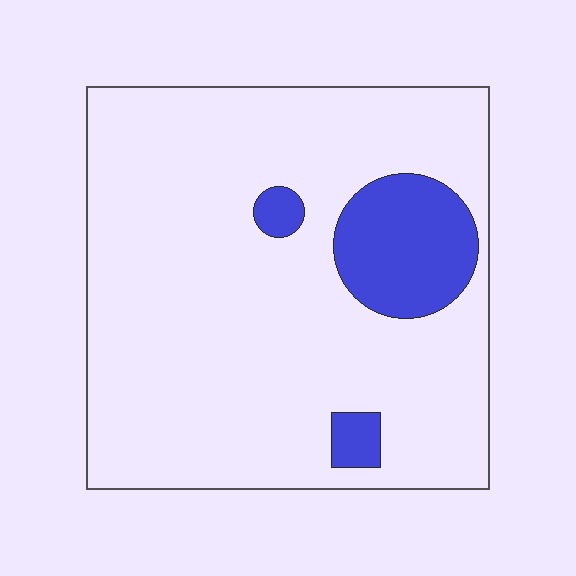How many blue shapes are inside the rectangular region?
3.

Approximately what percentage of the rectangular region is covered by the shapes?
Approximately 15%.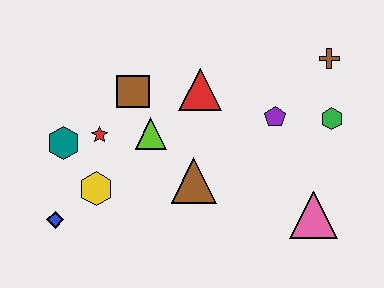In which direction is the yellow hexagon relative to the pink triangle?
The yellow hexagon is to the left of the pink triangle.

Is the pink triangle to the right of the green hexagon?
No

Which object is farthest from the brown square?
The pink triangle is farthest from the brown square.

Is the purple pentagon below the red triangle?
Yes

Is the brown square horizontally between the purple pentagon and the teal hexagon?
Yes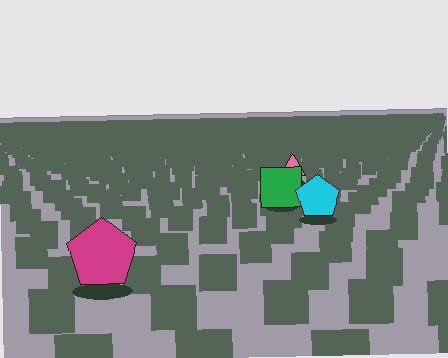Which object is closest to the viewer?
The magenta pentagon is closest. The texture marks near it are larger and more spread out.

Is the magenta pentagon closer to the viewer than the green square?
Yes. The magenta pentagon is closer — you can tell from the texture gradient: the ground texture is coarser near it.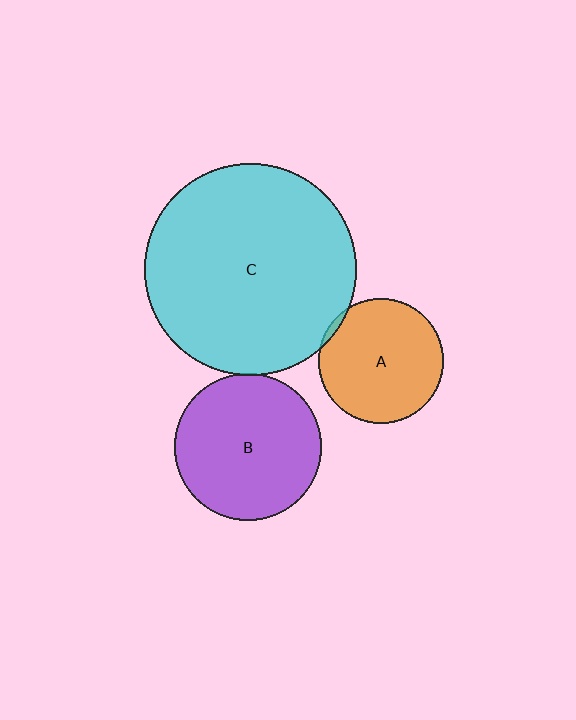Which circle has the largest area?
Circle C (cyan).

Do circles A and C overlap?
Yes.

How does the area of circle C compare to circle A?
Approximately 2.9 times.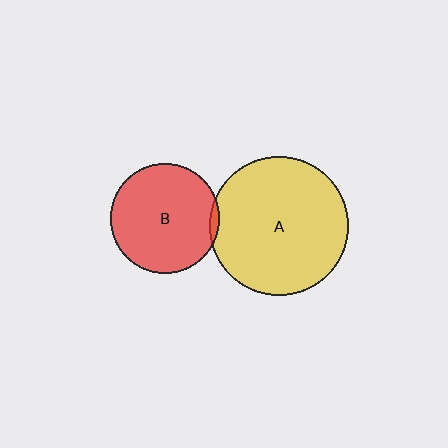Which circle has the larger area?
Circle A (yellow).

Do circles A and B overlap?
Yes.